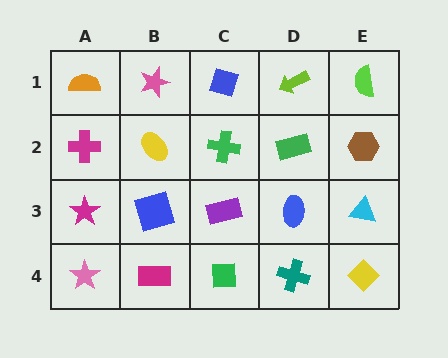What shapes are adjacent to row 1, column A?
A magenta cross (row 2, column A), a pink star (row 1, column B).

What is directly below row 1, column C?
A green cross.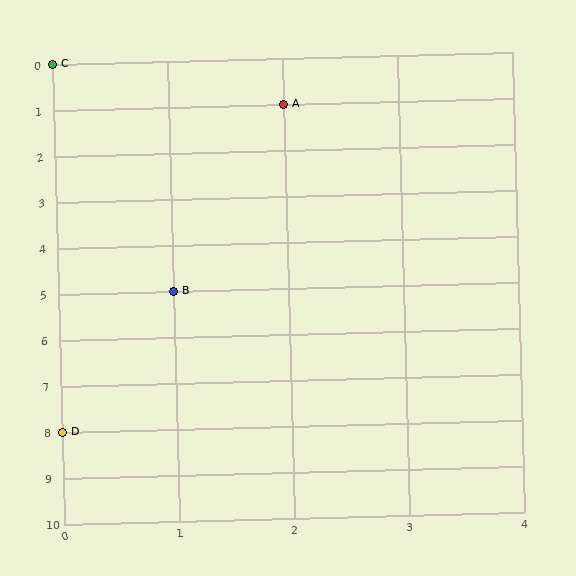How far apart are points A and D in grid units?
Points A and D are 2 columns and 7 rows apart (about 7.3 grid units diagonally).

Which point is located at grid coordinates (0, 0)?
Point C is at (0, 0).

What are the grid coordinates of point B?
Point B is at grid coordinates (1, 5).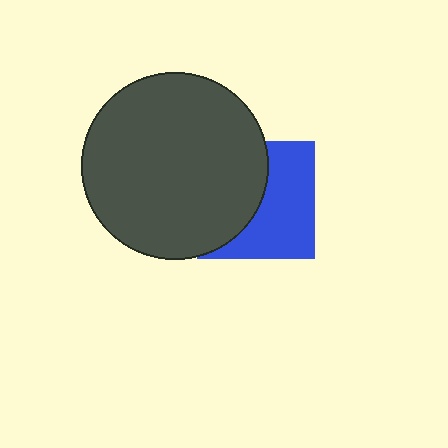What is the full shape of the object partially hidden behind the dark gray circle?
The partially hidden object is a blue square.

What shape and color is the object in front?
The object in front is a dark gray circle.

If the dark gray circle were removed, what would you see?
You would see the complete blue square.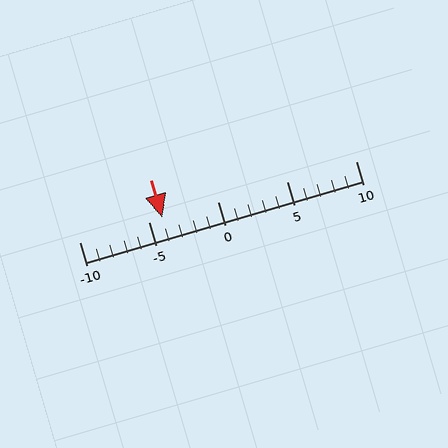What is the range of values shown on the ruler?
The ruler shows values from -10 to 10.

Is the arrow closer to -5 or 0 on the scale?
The arrow is closer to -5.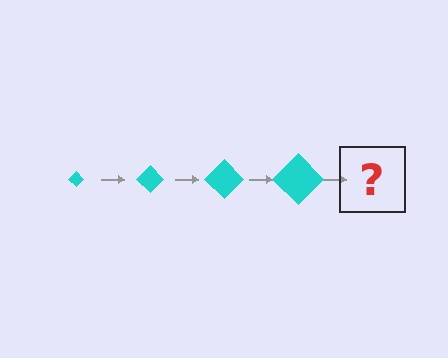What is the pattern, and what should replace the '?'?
The pattern is that the diamond gets progressively larger each step. The '?' should be a cyan diamond, larger than the previous one.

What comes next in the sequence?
The next element should be a cyan diamond, larger than the previous one.